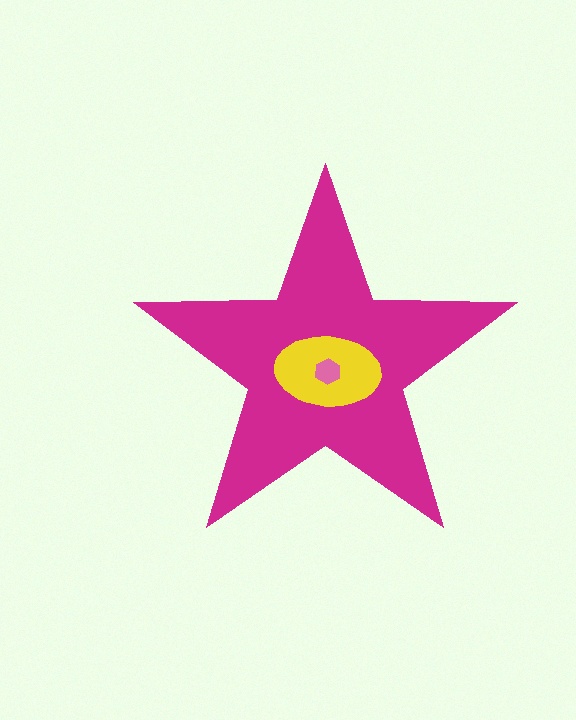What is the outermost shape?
The magenta star.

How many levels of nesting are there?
3.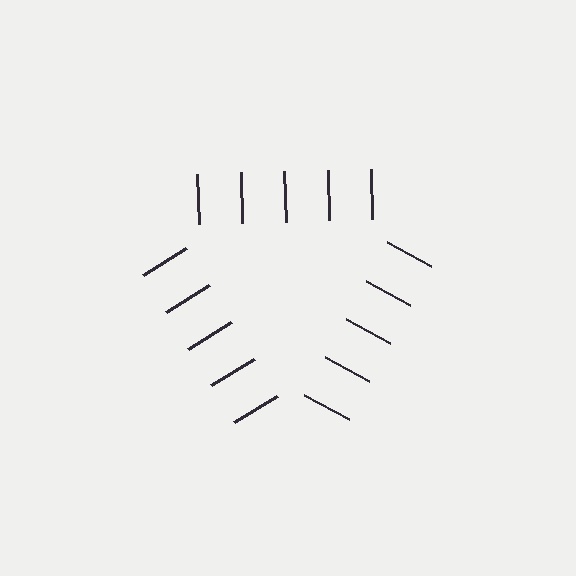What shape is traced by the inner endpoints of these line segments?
An illusory triangle — the line segments terminate on its edges but no continuous stroke is drawn.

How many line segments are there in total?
15 — 5 along each of the 3 edges.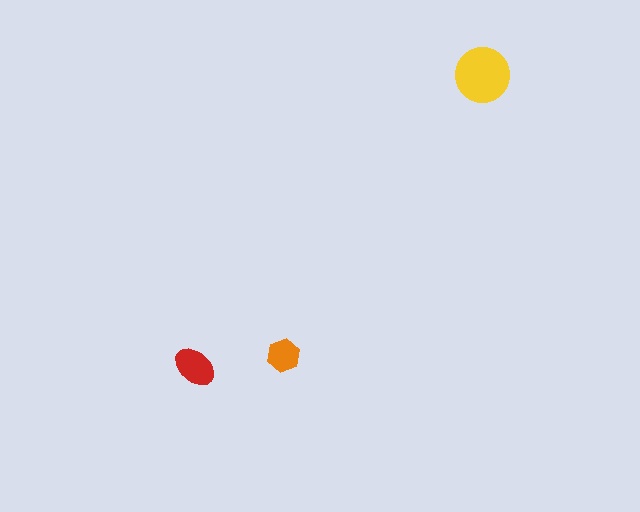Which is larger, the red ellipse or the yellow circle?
The yellow circle.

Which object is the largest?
The yellow circle.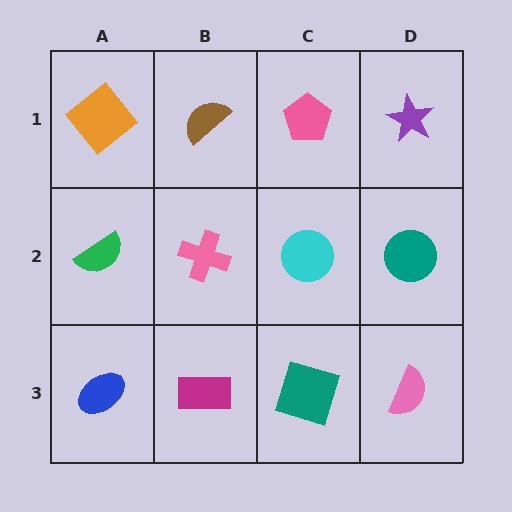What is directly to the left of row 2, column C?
A pink cross.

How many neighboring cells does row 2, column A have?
3.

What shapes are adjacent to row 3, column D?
A teal circle (row 2, column D), a teal square (row 3, column C).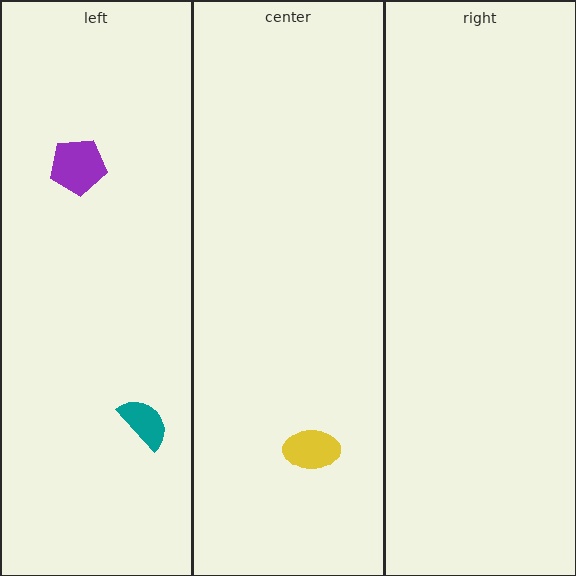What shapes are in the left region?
The teal semicircle, the purple pentagon.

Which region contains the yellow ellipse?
The center region.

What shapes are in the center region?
The yellow ellipse.